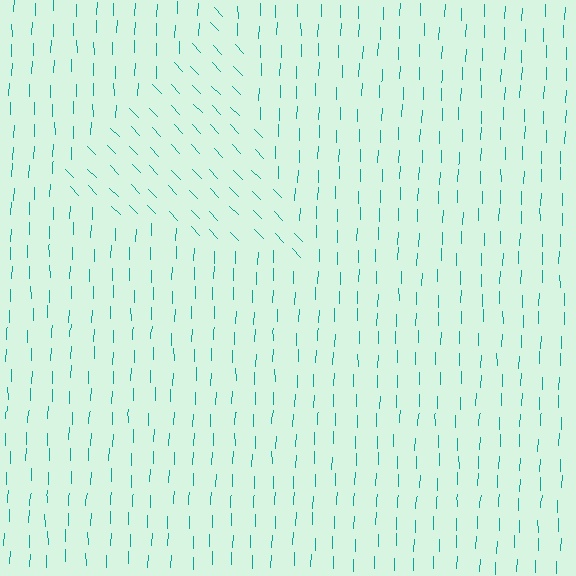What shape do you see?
I see a triangle.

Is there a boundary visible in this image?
Yes, there is a texture boundary formed by a change in line orientation.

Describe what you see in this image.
The image is filled with small teal line segments. A triangle region in the image has lines oriented differently from the surrounding lines, creating a visible texture boundary.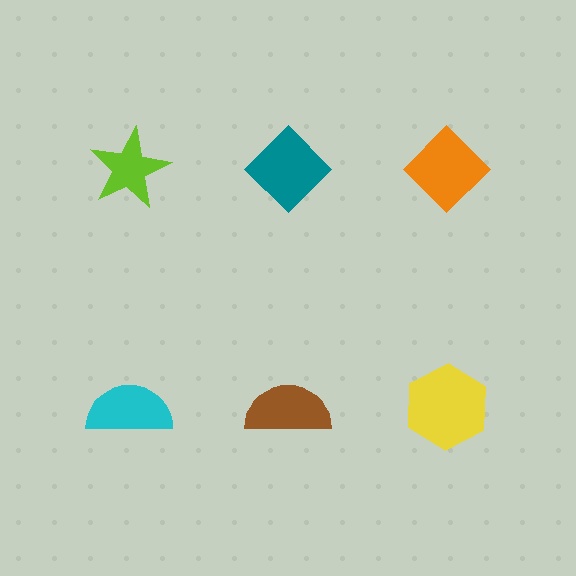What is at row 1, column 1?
A lime star.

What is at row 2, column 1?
A cyan semicircle.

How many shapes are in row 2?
3 shapes.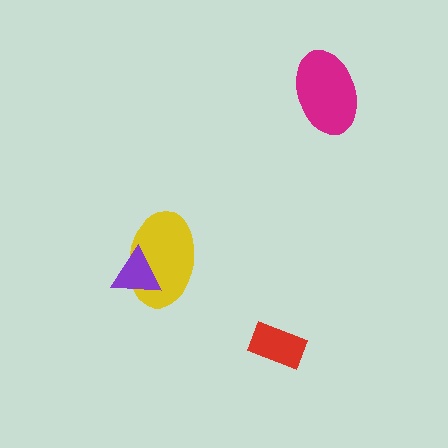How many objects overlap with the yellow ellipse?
1 object overlaps with the yellow ellipse.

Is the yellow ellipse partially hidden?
Yes, it is partially covered by another shape.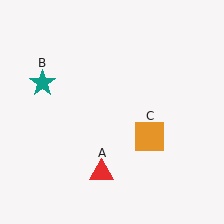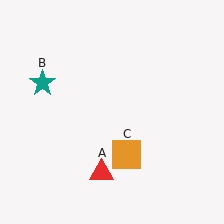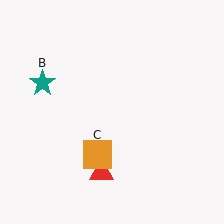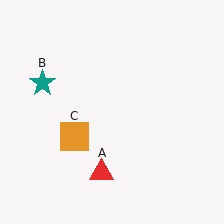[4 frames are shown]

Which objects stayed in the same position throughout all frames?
Red triangle (object A) and teal star (object B) remained stationary.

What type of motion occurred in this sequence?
The orange square (object C) rotated clockwise around the center of the scene.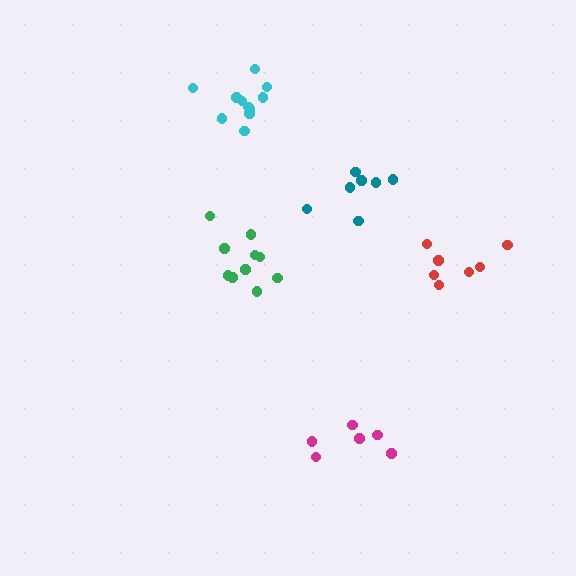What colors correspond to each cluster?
The clusters are colored: red, green, magenta, teal, cyan.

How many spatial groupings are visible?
There are 5 spatial groupings.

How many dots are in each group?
Group 1: 7 dots, Group 2: 10 dots, Group 3: 6 dots, Group 4: 7 dots, Group 5: 11 dots (41 total).